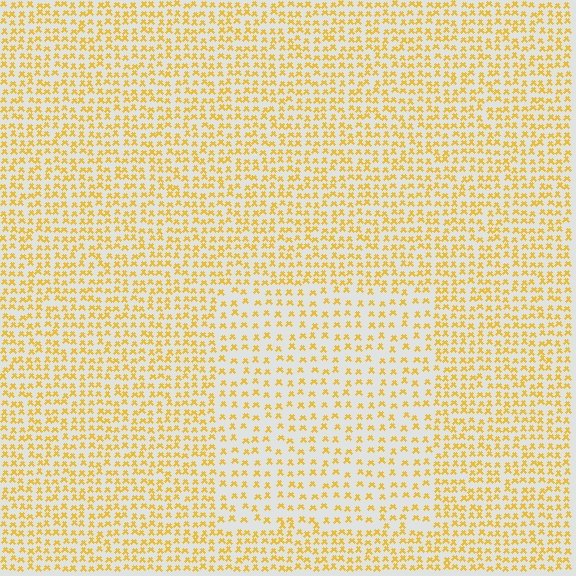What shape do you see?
I see a rectangle.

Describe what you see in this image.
The image contains small yellow elements arranged at two different densities. A rectangle-shaped region is visible where the elements are less densely packed than the surrounding area.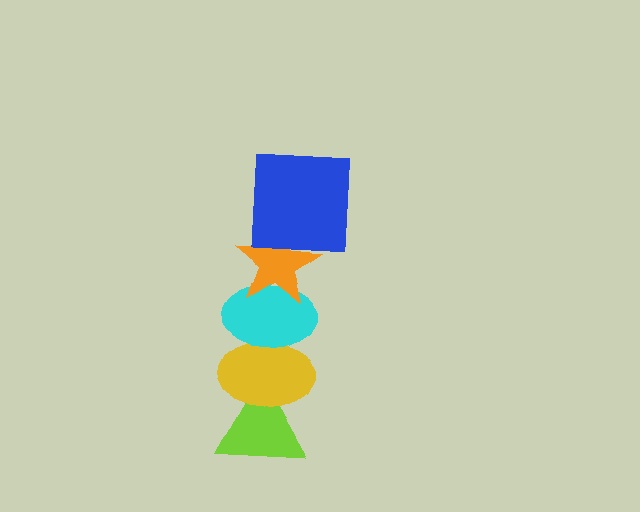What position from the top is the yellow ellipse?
The yellow ellipse is 4th from the top.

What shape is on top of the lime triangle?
The yellow ellipse is on top of the lime triangle.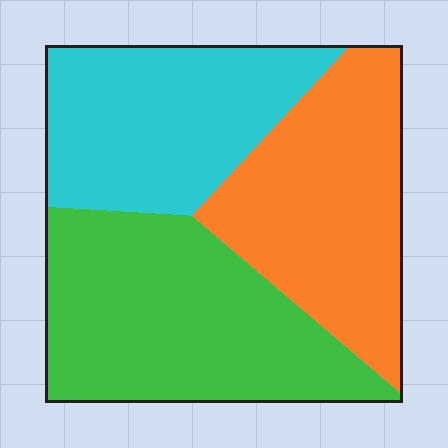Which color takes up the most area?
Green, at roughly 40%.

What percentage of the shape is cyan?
Cyan takes up about one third (1/3) of the shape.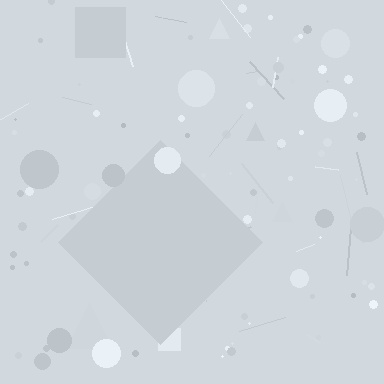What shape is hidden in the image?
A diamond is hidden in the image.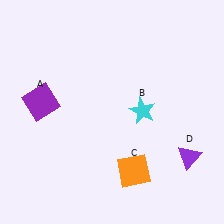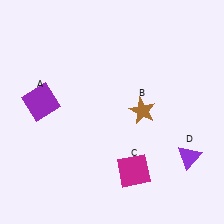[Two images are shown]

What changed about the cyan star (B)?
In Image 1, B is cyan. In Image 2, it changed to brown.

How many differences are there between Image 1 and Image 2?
There are 2 differences between the two images.